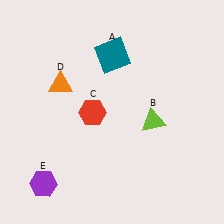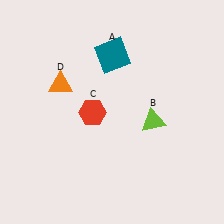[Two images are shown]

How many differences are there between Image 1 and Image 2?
There is 1 difference between the two images.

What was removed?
The purple hexagon (E) was removed in Image 2.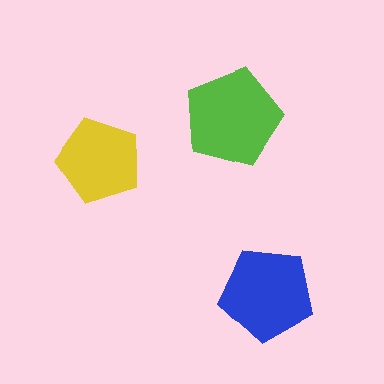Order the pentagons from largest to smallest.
the lime one, the blue one, the yellow one.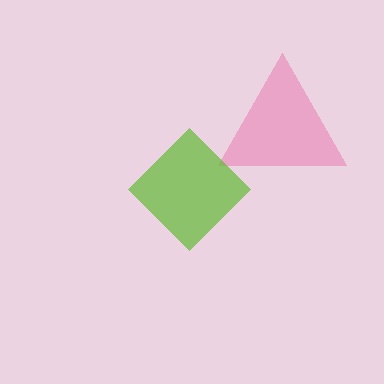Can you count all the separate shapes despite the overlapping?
Yes, there are 2 separate shapes.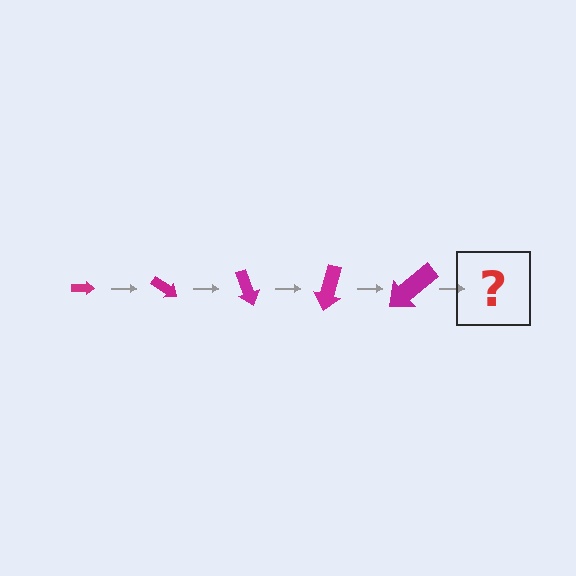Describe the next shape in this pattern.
It should be an arrow, larger than the previous one and rotated 175 degrees from the start.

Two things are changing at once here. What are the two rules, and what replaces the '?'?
The two rules are that the arrow grows larger each step and it rotates 35 degrees each step. The '?' should be an arrow, larger than the previous one and rotated 175 degrees from the start.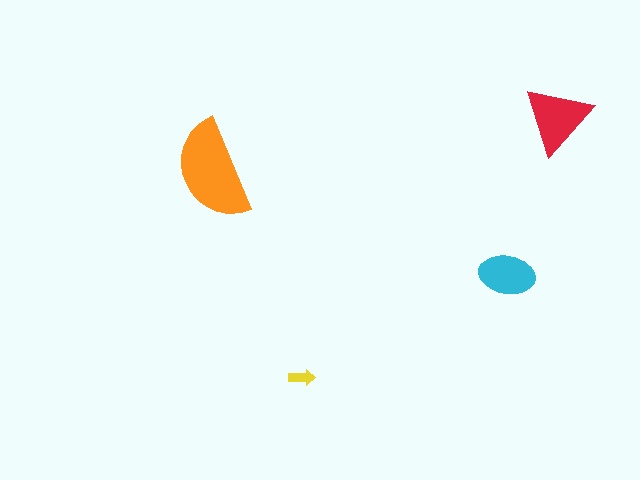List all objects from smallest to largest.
The yellow arrow, the cyan ellipse, the red triangle, the orange semicircle.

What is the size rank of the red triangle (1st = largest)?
2nd.